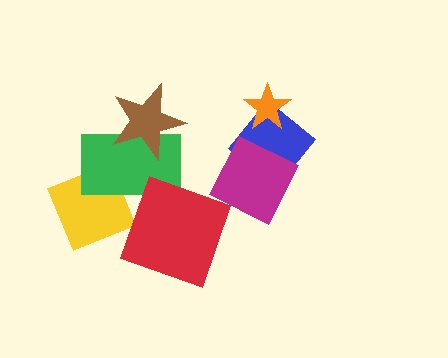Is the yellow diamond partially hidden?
Yes, it is partially covered by another shape.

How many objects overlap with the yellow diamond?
1 object overlaps with the yellow diamond.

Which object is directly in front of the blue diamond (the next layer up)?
The magenta diamond is directly in front of the blue diamond.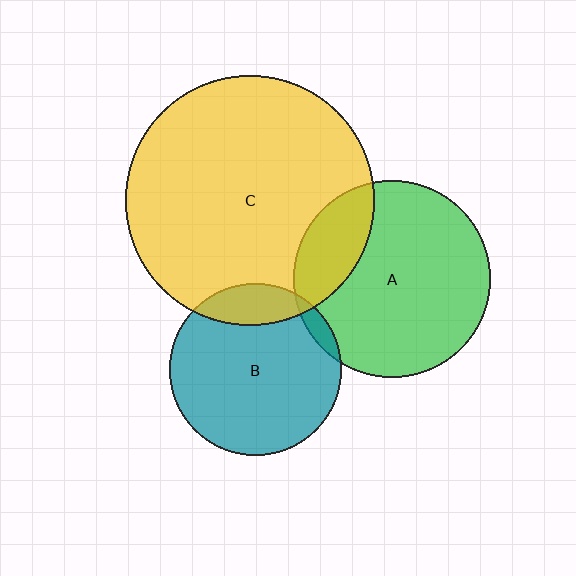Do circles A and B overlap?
Yes.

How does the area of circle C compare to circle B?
Approximately 2.1 times.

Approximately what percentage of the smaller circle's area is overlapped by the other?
Approximately 5%.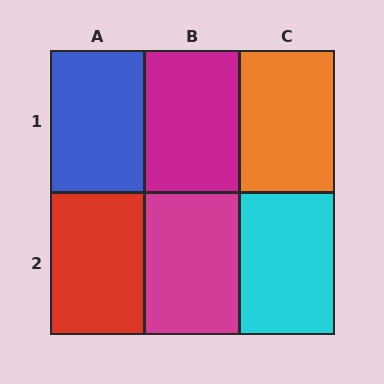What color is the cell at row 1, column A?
Blue.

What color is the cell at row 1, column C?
Orange.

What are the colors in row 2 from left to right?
Red, magenta, cyan.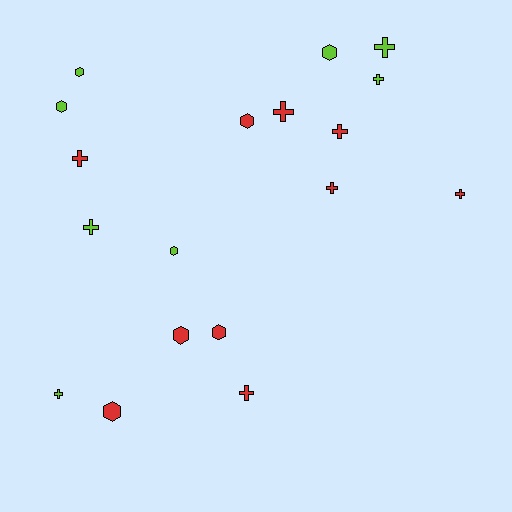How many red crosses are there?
There are 6 red crosses.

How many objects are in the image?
There are 18 objects.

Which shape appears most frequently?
Cross, with 10 objects.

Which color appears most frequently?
Red, with 10 objects.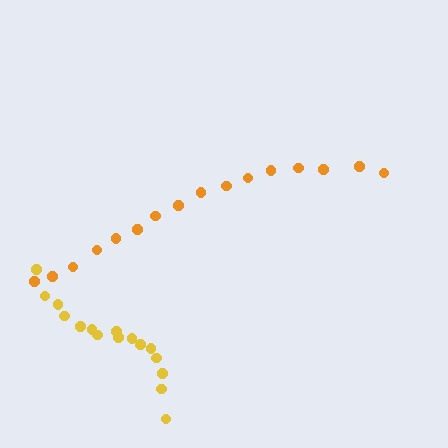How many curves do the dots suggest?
There are 2 distinct paths.